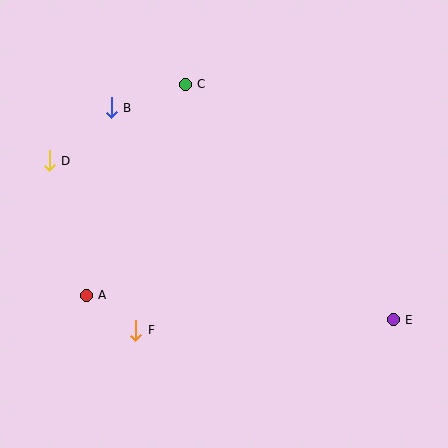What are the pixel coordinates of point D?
Point D is at (49, 161).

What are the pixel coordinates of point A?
Point A is at (86, 295).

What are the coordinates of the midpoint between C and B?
The midpoint between C and B is at (148, 96).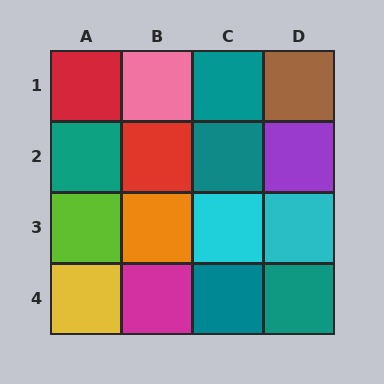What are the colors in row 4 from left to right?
Yellow, magenta, teal, teal.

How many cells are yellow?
1 cell is yellow.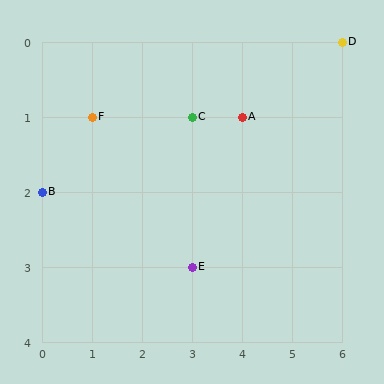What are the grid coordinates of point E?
Point E is at grid coordinates (3, 3).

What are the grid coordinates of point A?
Point A is at grid coordinates (4, 1).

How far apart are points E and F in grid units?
Points E and F are 2 columns and 2 rows apart (about 2.8 grid units diagonally).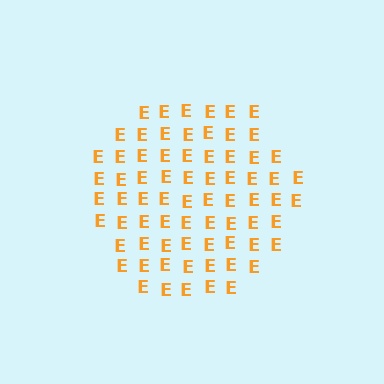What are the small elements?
The small elements are letter E's.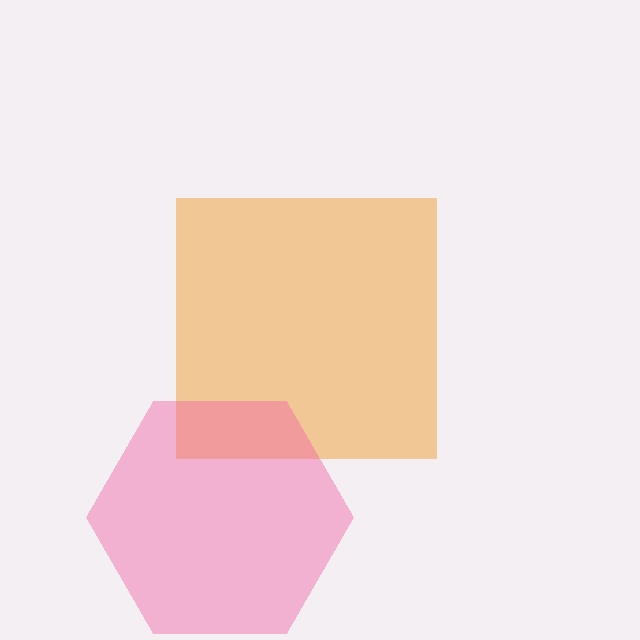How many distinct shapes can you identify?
There are 2 distinct shapes: an orange square, a pink hexagon.